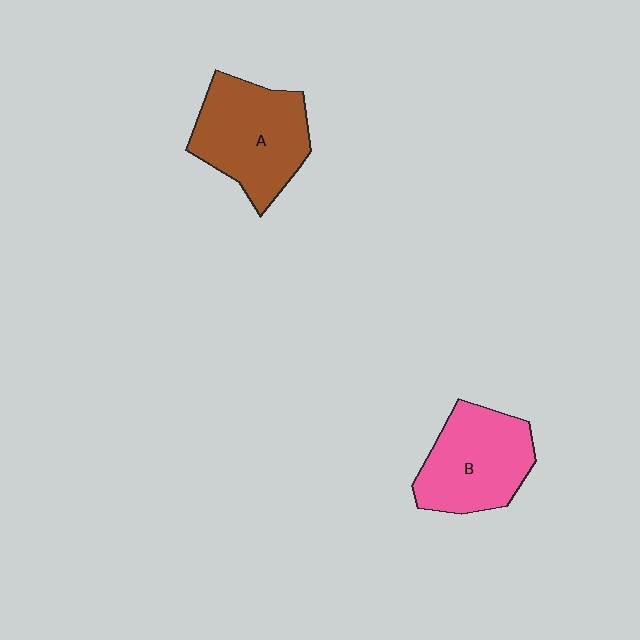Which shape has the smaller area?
Shape B (pink).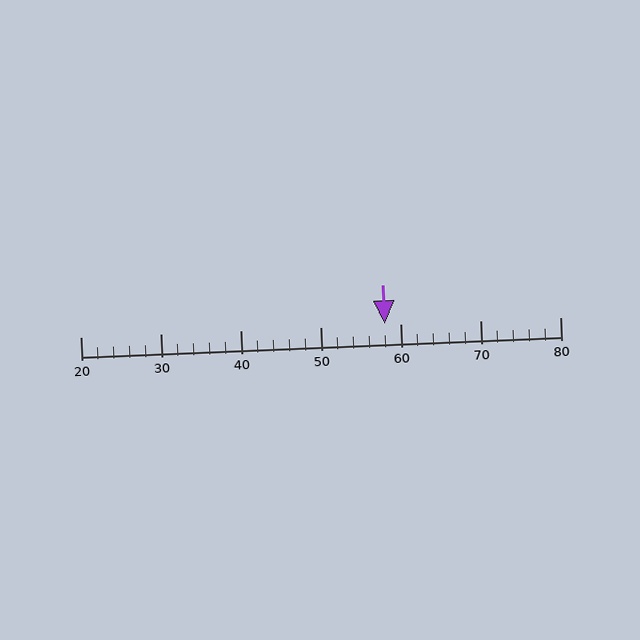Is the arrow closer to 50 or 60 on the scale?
The arrow is closer to 60.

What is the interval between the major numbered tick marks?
The major tick marks are spaced 10 units apart.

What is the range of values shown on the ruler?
The ruler shows values from 20 to 80.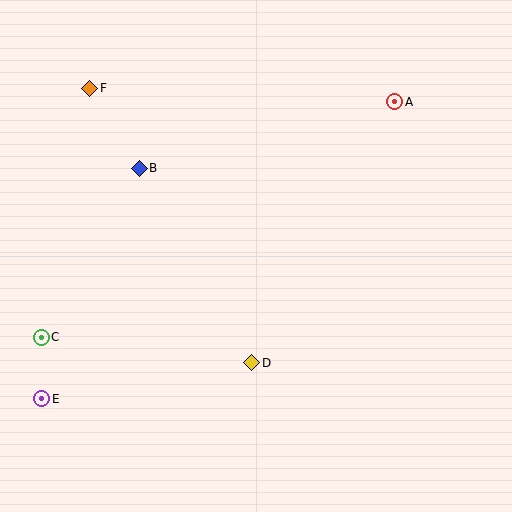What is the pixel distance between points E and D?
The distance between E and D is 213 pixels.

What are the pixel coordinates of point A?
Point A is at (395, 102).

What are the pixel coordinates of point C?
Point C is at (41, 337).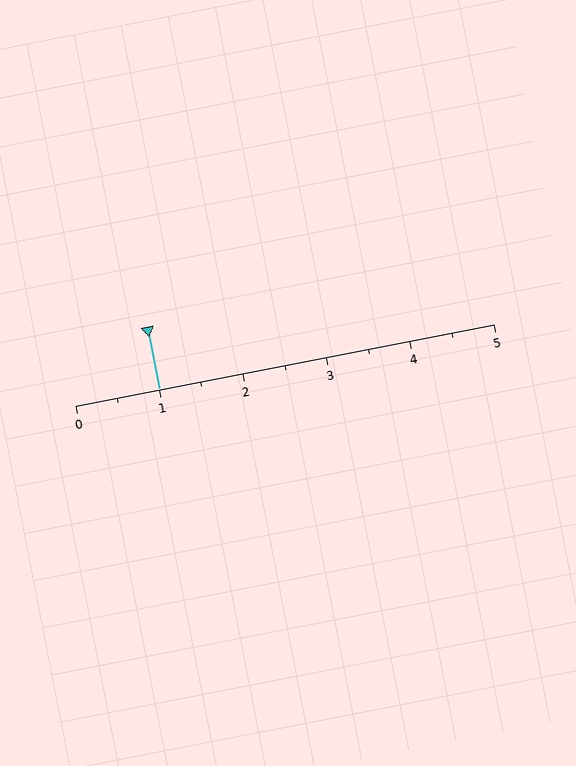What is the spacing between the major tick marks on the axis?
The major ticks are spaced 1 apart.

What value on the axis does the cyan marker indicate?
The marker indicates approximately 1.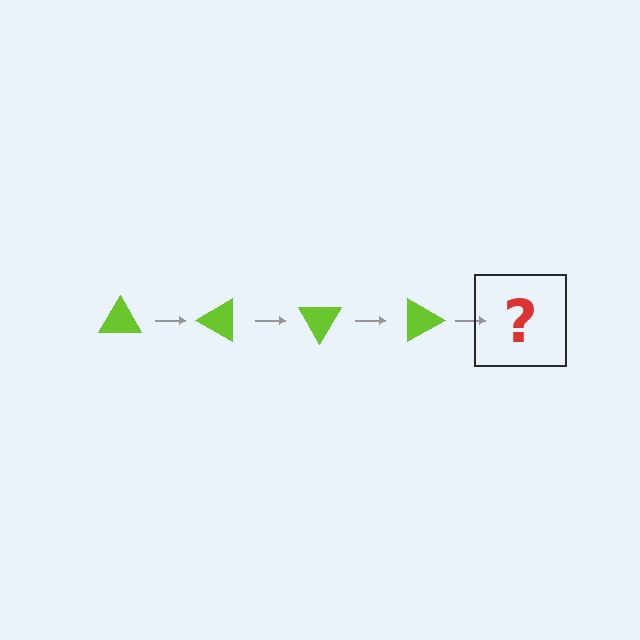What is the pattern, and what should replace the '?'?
The pattern is that the triangle rotates 30 degrees each step. The '?' should be a lime triangle rotated 120 degrees.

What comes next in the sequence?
The next element should be a lime triangle rotated 120 degrees.